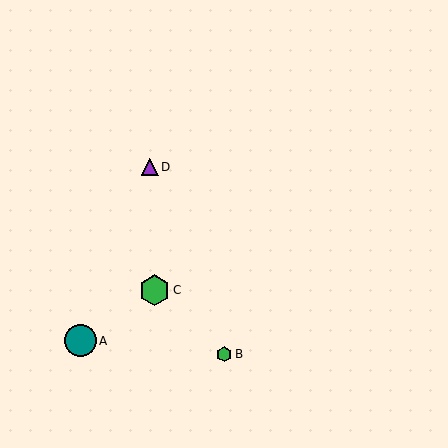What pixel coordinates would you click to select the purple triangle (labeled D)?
Click at (150, 167) to select the purple triangle D.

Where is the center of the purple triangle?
The center of the purple triangle is at (150, 167).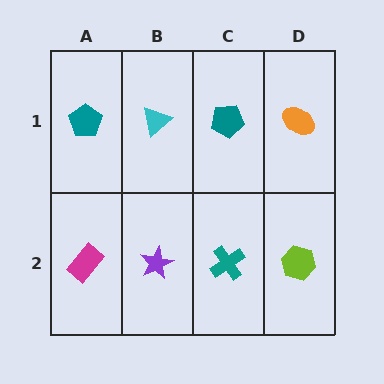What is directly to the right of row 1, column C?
An orange ellipse.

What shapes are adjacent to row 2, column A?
A teal pentagon (row 1, column A), a purple star (row 2, column B).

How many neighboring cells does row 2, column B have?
3.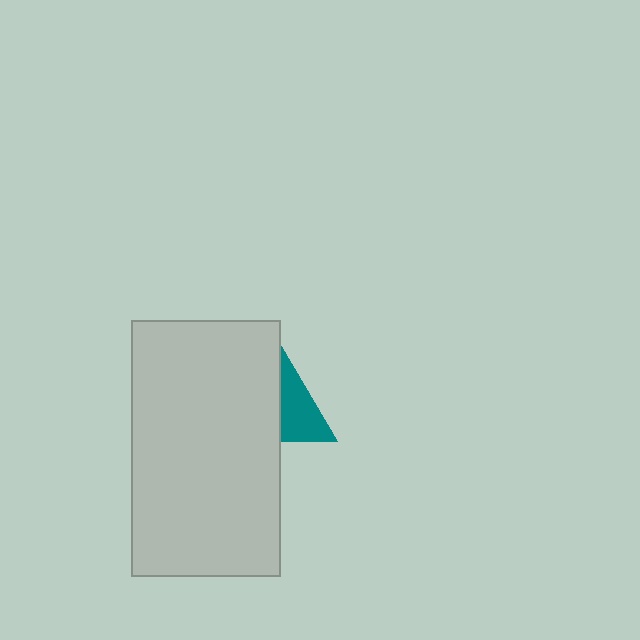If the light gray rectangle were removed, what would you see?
You would see the complete teal triangle.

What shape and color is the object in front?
The object in front is a light gray rectangle.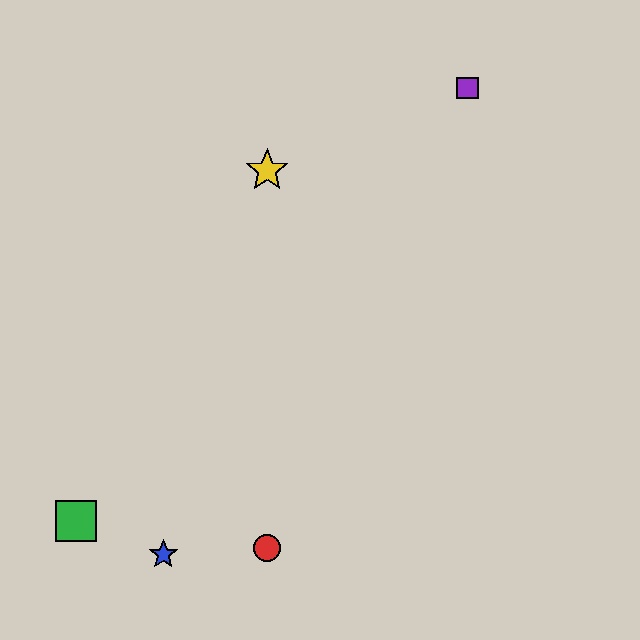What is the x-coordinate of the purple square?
The purple square is at x≈467.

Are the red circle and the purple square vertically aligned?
No, the red circle is at x≈267 and the purple square is at x≈467.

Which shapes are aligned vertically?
The red circle, the yellow star are aligned vertically.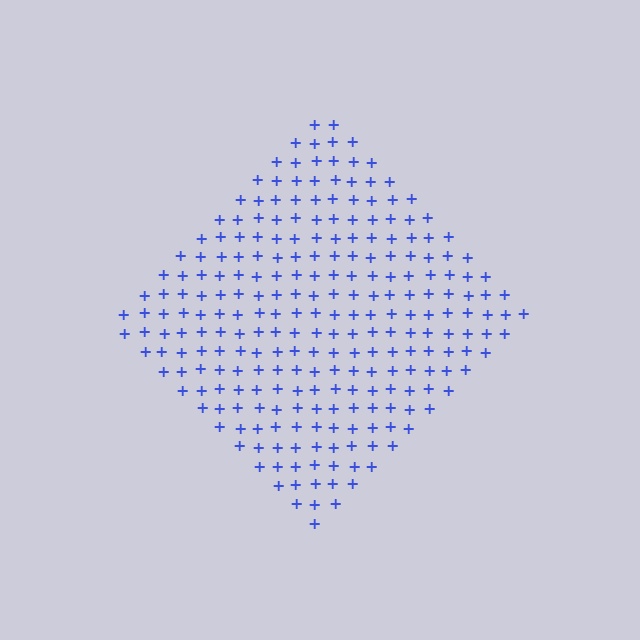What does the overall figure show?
The overall figure shows a diamond.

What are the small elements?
The small elements are plus signs.